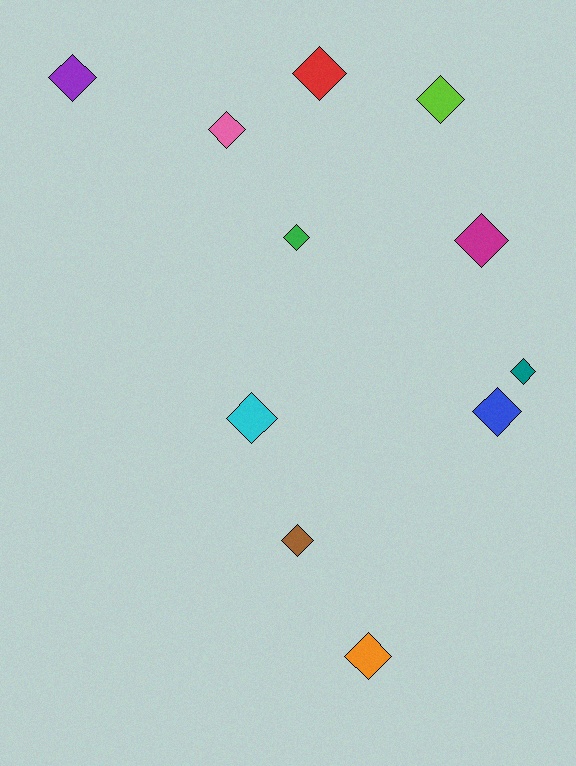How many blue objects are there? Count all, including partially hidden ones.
There is 1 blue object.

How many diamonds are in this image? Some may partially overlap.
There are 11 diamonds.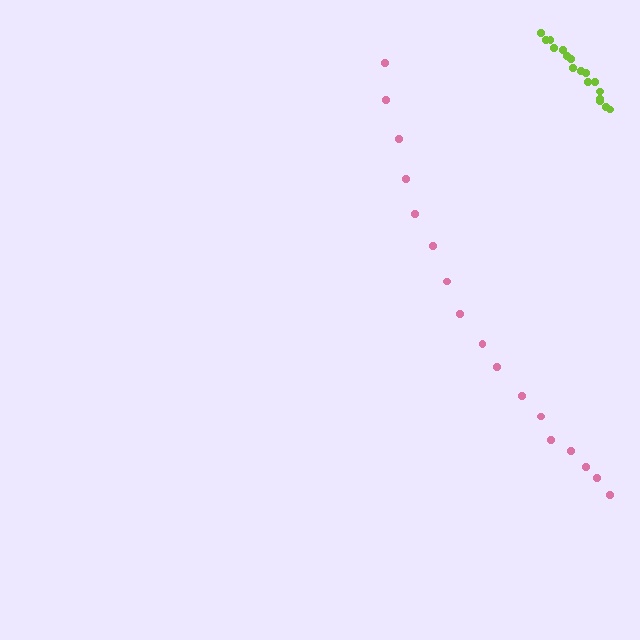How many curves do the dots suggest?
There are 2 distinct paths.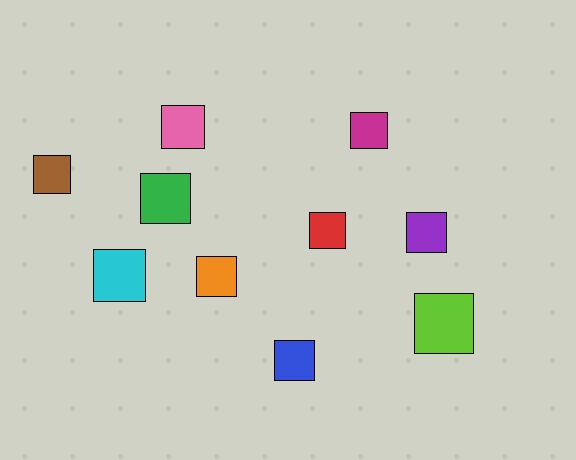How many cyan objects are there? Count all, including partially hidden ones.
There is 1 cyan object.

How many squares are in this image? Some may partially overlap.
There are 10 squares.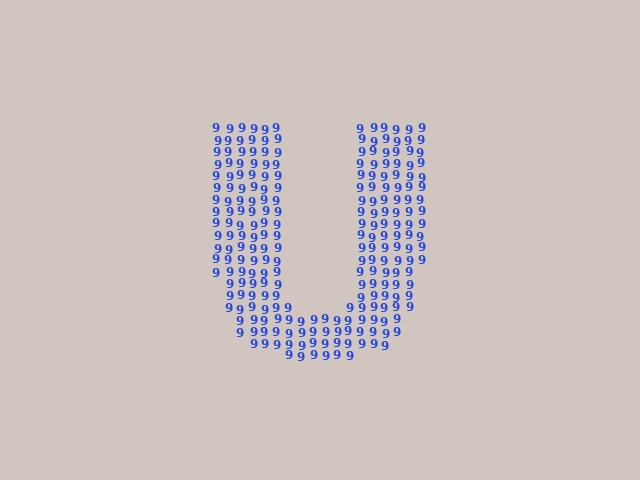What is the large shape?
The large shape is the letter U.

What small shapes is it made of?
It is made of small digit 9's.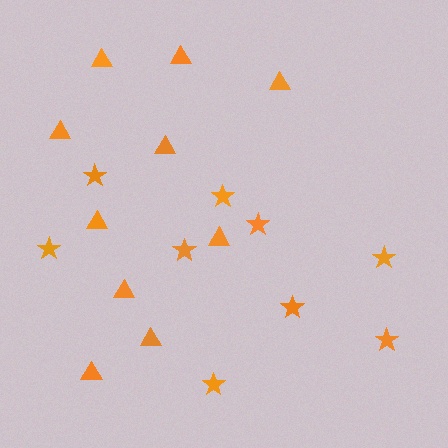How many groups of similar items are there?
There are 2 groups: one group of stars (9) and one group of triangles (10).